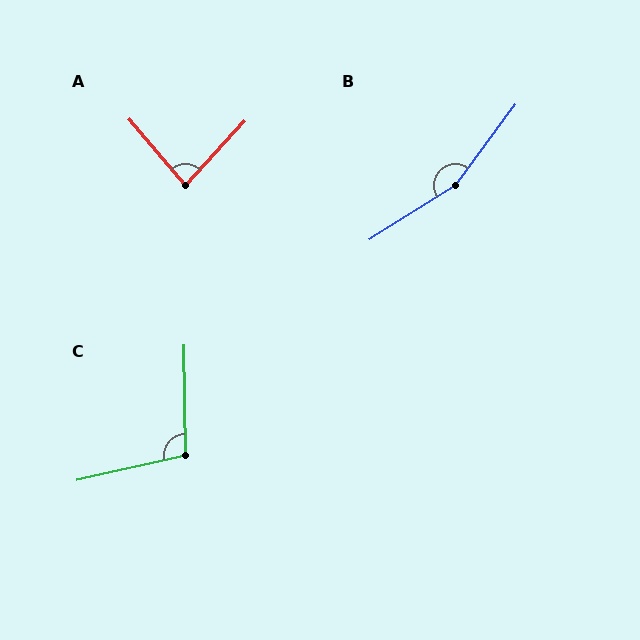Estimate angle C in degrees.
Approximately 102 degrees.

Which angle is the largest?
B, at approximately 159 degrees.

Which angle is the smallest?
A, at approximately 83 degrees.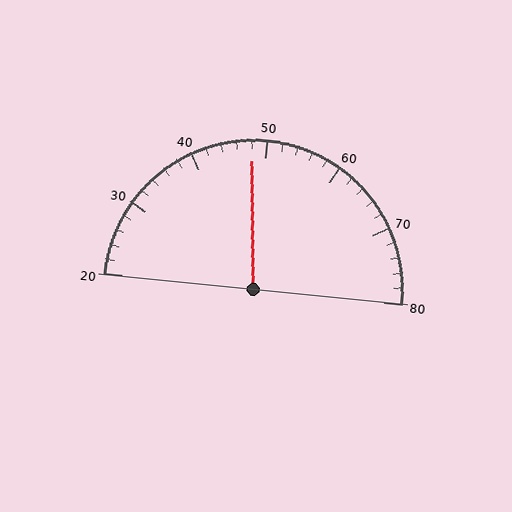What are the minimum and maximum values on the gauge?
The gauge ranges from 20 to 80.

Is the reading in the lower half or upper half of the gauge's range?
The reading is in the lower half of the range (20 to 80).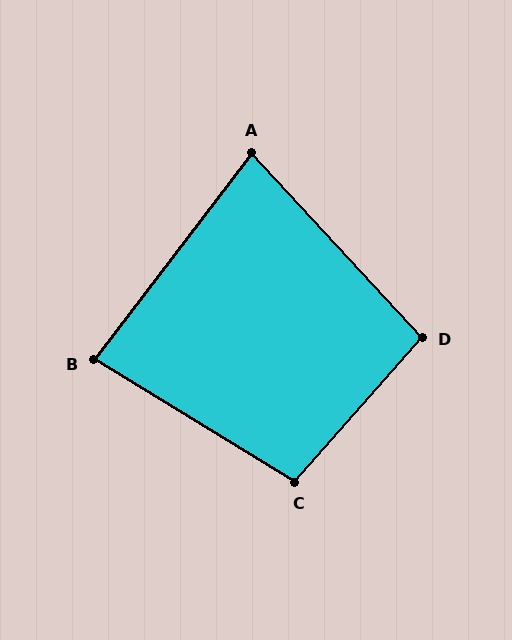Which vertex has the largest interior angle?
C, at approximately 100 degrees.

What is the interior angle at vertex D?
Approximately 96 degrees (obtuse).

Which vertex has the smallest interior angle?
A, at approximately 80 degrees.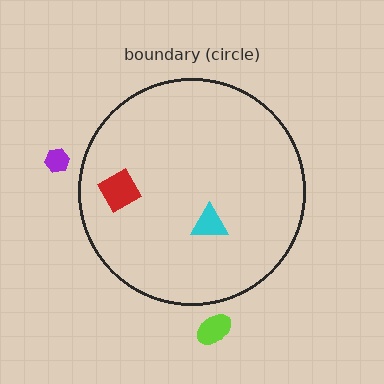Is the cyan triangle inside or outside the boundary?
Inside.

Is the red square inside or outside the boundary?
Inside.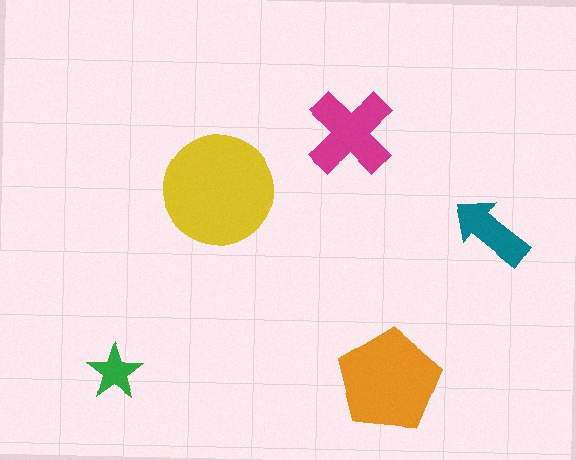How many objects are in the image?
There are 5 objects in the image.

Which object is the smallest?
The green star.